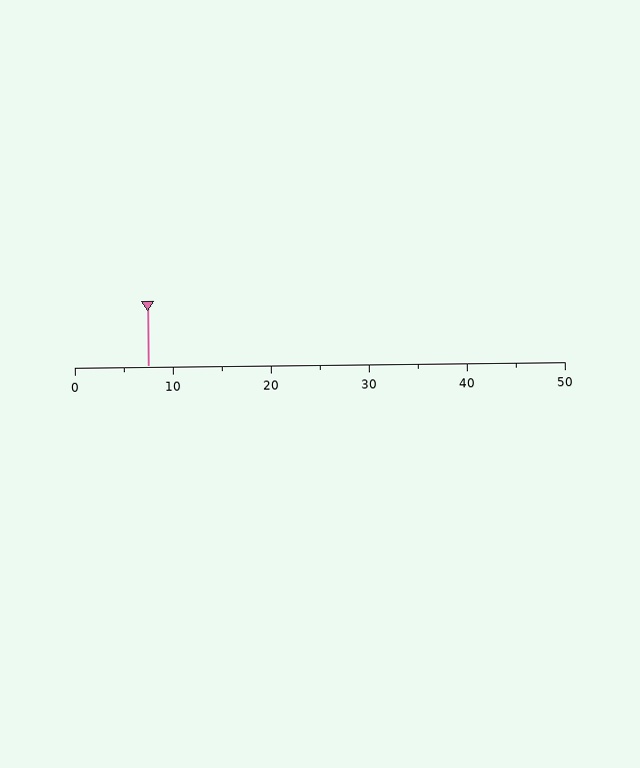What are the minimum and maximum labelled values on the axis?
The axis runs from 0 to 50.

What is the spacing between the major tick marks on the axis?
The major ticks are spaced 10 apart.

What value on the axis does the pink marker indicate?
The marker indicates approximately 7.5.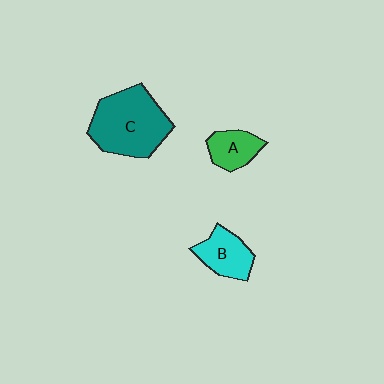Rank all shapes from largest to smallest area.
From largest to smallest: C (teal), B (cyan), A (green).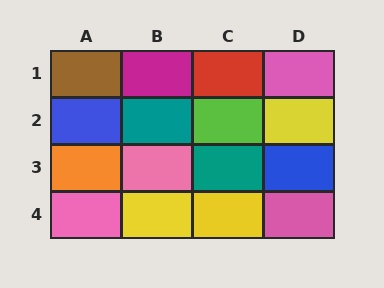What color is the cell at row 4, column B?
Yellow.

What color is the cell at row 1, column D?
Pink.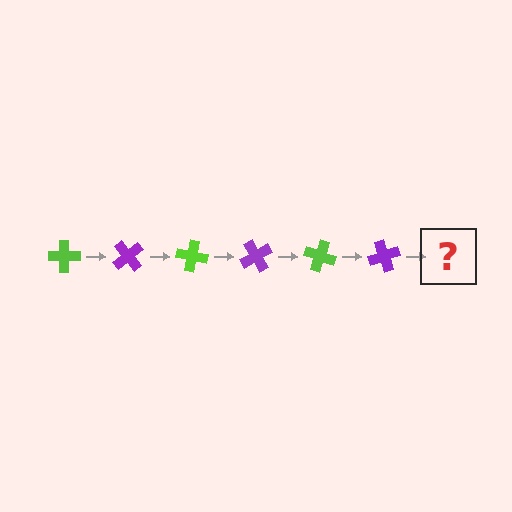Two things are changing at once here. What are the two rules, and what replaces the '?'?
The two rules are that it rotates 50 degrees each step and the color cycles through lime and purple. The '?' should be a lime cross, rotated 300 degrees from the start.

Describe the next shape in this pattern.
It should be a lime cross, rotated 300 degrees from the start.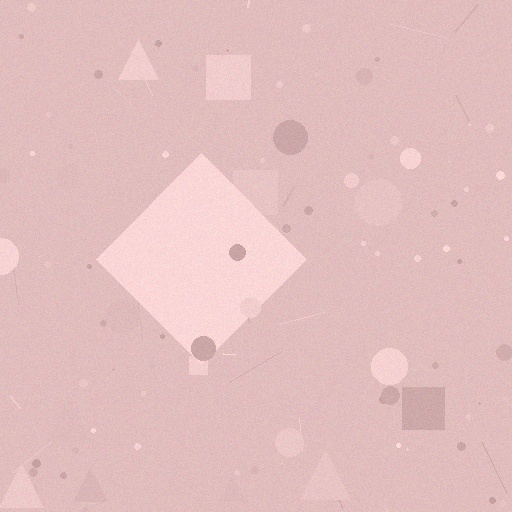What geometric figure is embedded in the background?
A diamond is embedded in the background.